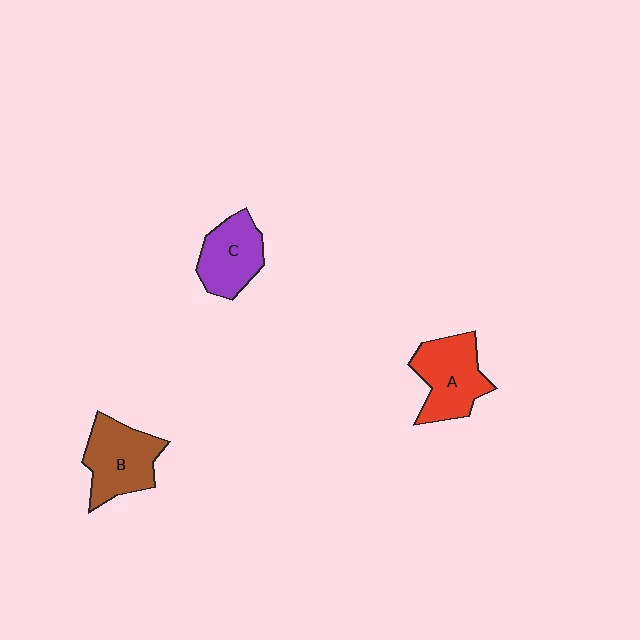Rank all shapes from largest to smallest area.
From largest to smallest: A (red), B (brown), C (purple).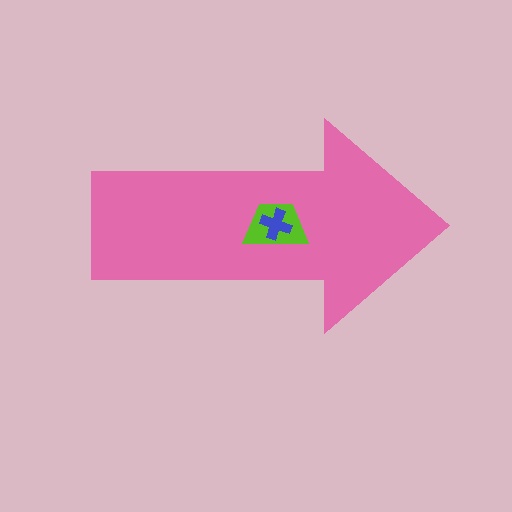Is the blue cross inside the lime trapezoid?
Yes.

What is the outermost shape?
The pink arrow.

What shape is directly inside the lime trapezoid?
The blue cross.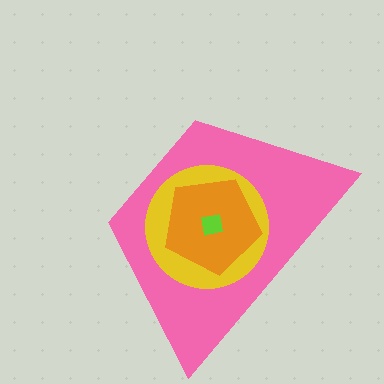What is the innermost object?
The lime square.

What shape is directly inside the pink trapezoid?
The yellow circle.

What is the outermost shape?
The pink trapezoid.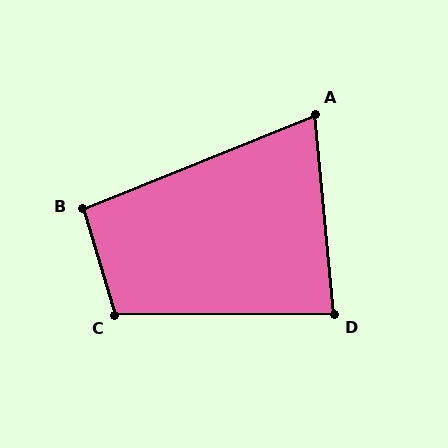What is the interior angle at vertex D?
Approximately 85 degrees (acute).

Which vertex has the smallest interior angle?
A, at approximately 73 degrees.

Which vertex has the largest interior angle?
C, at approximately 107 degrees.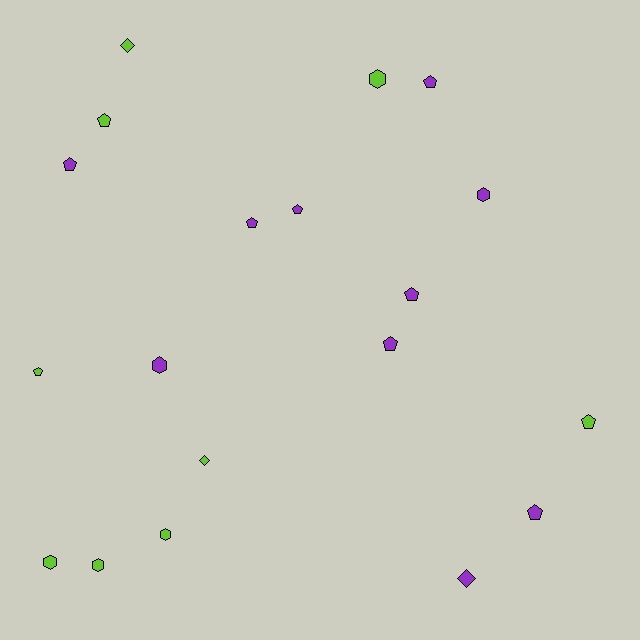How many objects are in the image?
There are 19 objects.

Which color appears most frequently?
Purple, with 10 objects.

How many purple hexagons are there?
There are 2 purple hexagons.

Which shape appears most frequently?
Pentagon, with 10 objects.